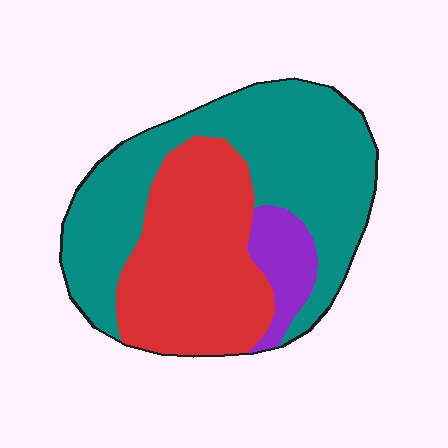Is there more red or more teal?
Teal.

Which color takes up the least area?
Purple, at roughly 10%.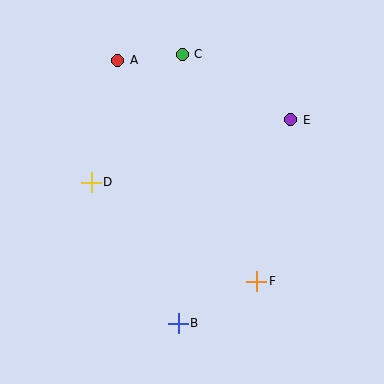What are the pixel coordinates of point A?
Point A is at (118, 60).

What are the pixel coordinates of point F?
Point F is at (257, 281).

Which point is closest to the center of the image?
Point D at (91, 182) is closest to the center.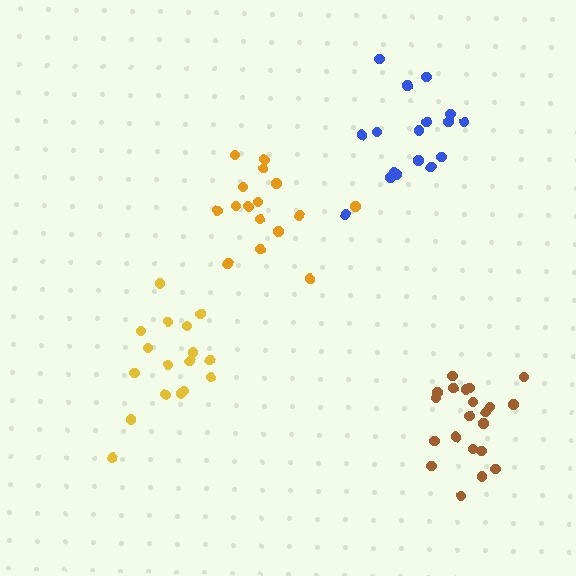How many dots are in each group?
Group 1: 21 dots, Group 2: 17 dots, Group 3: 17 dots, Group 4: 17 dots (72 total).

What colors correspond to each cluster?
The clusters are colored: brown, yellow, blue, orange.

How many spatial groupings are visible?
There are 4 spatial groupings.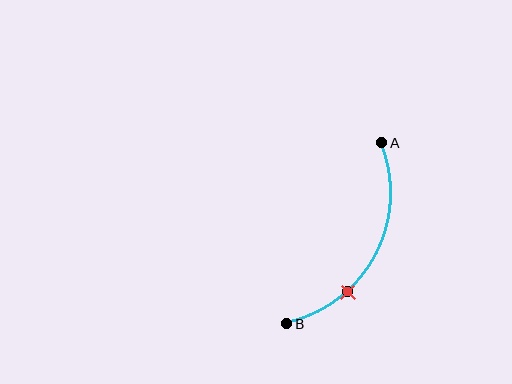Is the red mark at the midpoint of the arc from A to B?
No. The red mark lies on the arc but is closer to endpoint B. The arc midpoint would be at the point on the curve equidistant along the arc from both A and B.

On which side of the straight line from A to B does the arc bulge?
The arc bulges to the right of the straight line connecting A and B.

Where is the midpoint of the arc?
The arc midpoint is the point on the curve farthest from the straight line joining A and B. It sits to the right of that line.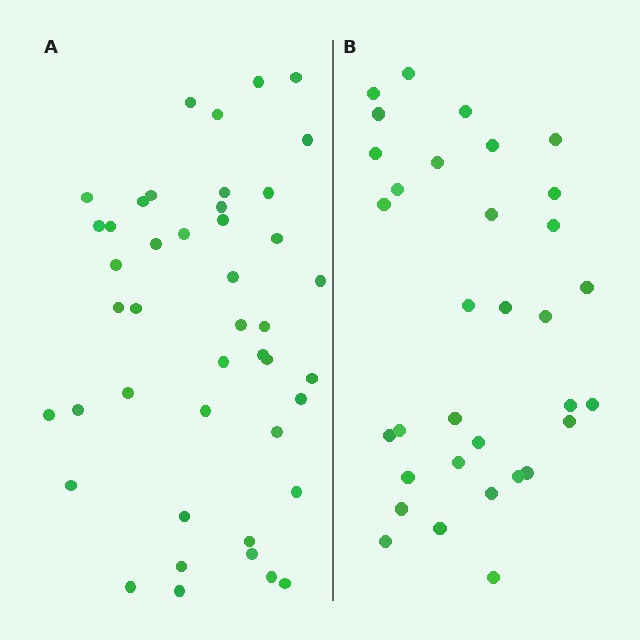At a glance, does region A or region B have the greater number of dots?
Region A (the left region) has more dots.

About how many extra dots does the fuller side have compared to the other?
Region A has roughly 12 or so more dots than region B.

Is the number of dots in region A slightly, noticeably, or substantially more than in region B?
Region A has noticeably more, but not dramatically so. The ratio is roughly 1.3 to 1.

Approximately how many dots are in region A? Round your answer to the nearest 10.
About 40 dots. (The exact count is 44, which rounds to 40.)